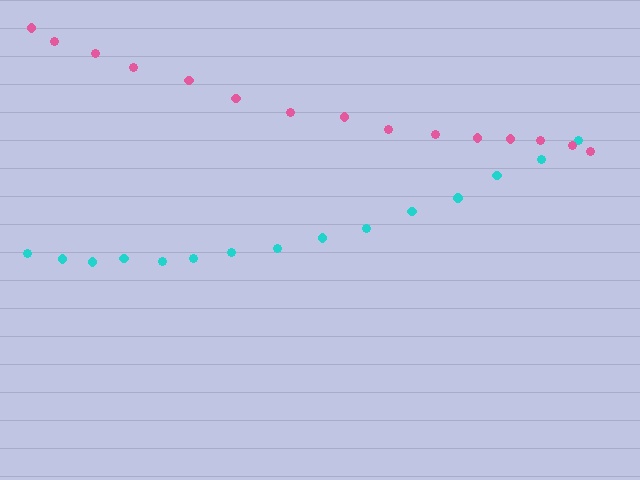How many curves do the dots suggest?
There are 2 distinct paths.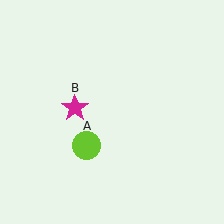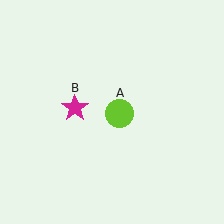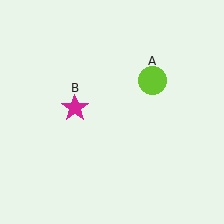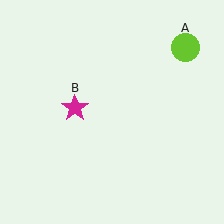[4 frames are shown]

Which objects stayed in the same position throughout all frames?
Magenta star (object B) remained stationary.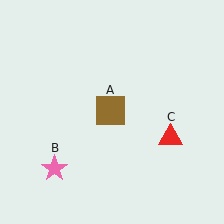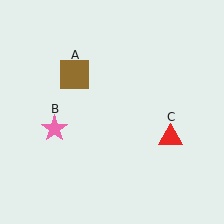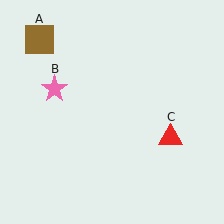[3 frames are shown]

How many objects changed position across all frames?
2 objects changed position: brown square (object A), pink star (object B).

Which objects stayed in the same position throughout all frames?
Red triangle (object C) remained stationary.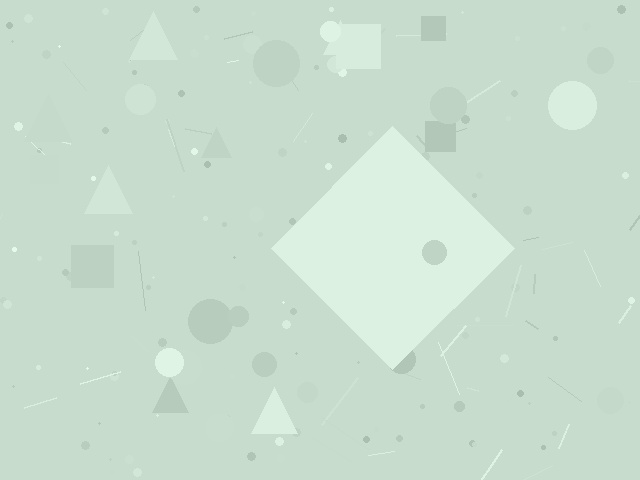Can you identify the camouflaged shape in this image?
The camouflaged shape is a diamond.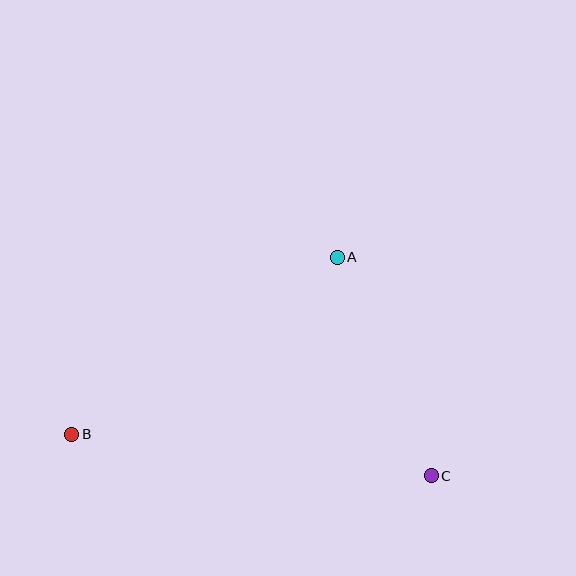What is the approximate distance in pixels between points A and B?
The distance between A and B is approximately 319 pixels.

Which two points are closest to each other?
Points A and C are closest to each other.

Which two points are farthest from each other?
Points B and C are farthest from each other.